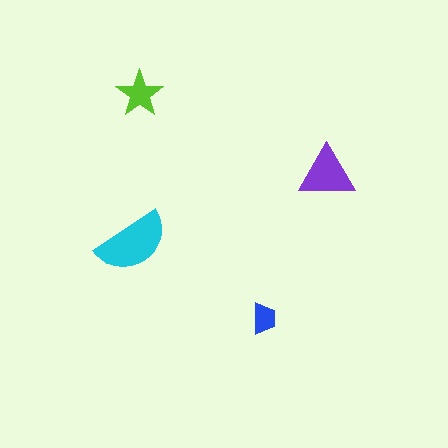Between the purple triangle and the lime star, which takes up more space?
The purple triangle.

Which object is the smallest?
The blue trapezoid.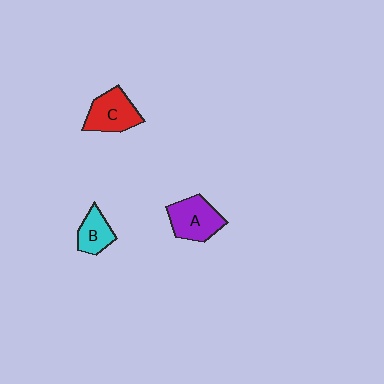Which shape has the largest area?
Shape A (purple).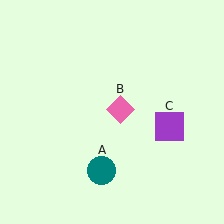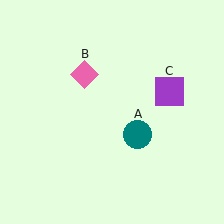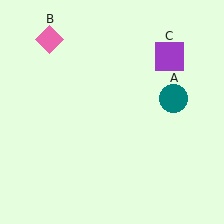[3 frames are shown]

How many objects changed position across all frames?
3 objects changed position: teal circle (object A), pink diamond (object B), purple square (object C).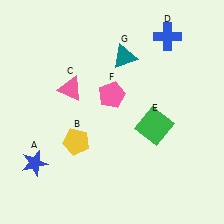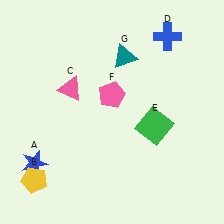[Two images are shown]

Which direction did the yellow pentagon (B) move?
The yellow pentagon (B) moved left.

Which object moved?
The yellow pentagon (B) moved left.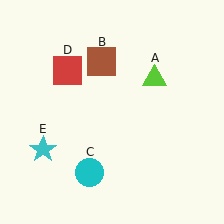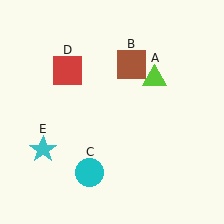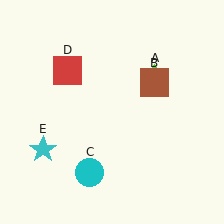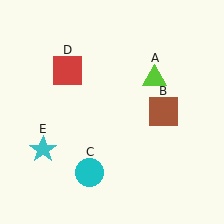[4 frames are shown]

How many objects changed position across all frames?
1 object changed position: brown square (object B).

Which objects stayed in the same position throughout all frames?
Lime triangle (object A) and cyan circle (object C) and red square (object D) and cyan star (object E) remained stationary.